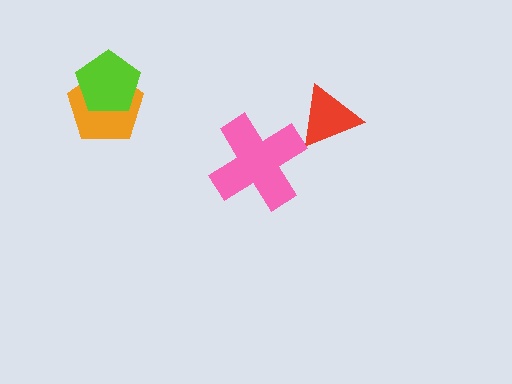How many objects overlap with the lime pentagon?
1 object overlaps with the lime pentagon.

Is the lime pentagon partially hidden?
No, no other shape covers it.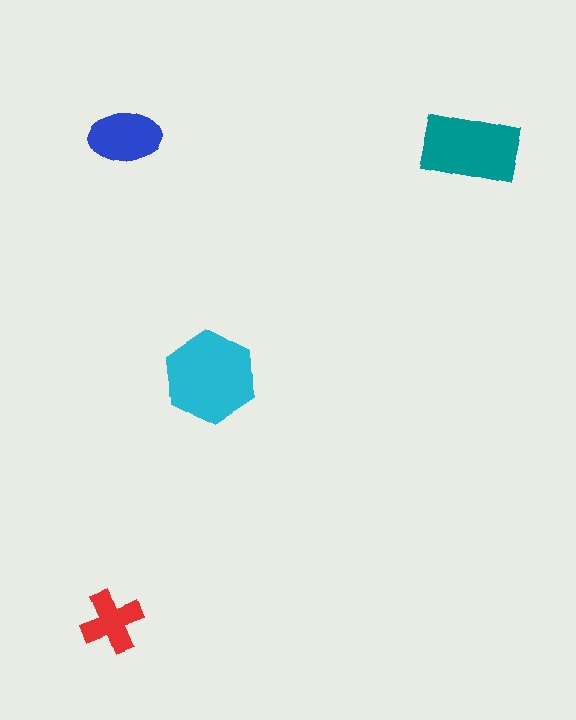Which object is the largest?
The cyan hexagon.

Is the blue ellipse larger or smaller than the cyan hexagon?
Smaller.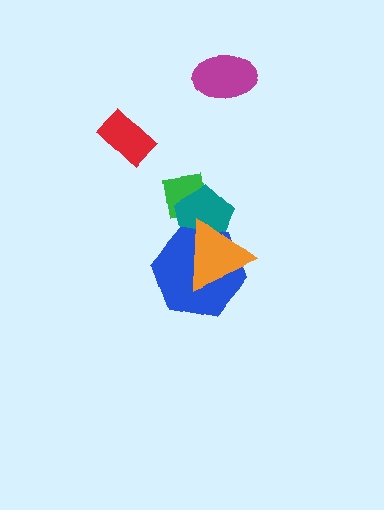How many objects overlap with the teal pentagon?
3 objects overlap with the teal pentagon.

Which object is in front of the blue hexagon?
The orange triangle is in front of the blue hexagon.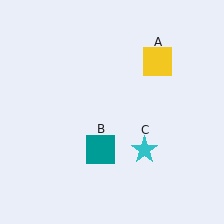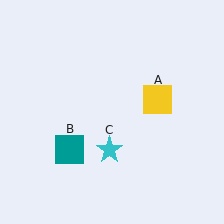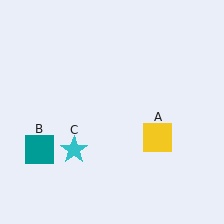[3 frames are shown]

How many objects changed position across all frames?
3 objects changed position: yellow square (object A), teal square (object B), cyan star (object C).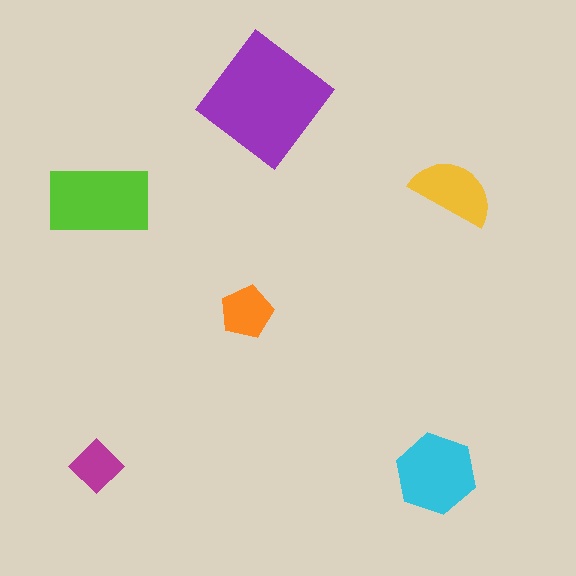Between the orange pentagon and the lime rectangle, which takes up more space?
The lime rectangle.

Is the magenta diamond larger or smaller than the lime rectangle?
Smaller.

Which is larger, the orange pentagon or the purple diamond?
The purple diamond.